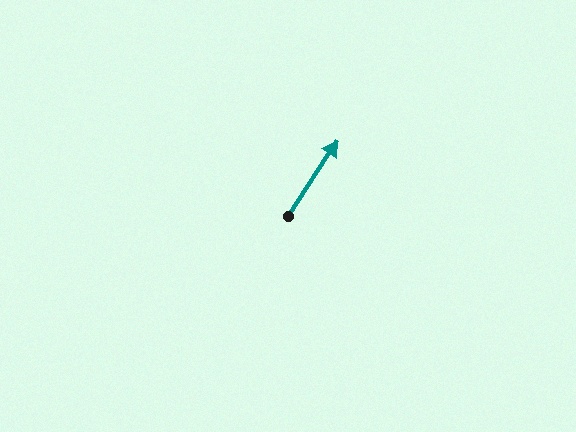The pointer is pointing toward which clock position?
Roughly 1 o'clock.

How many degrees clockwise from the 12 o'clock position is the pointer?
Approximately 33 degrees.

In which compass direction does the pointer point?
Northeast.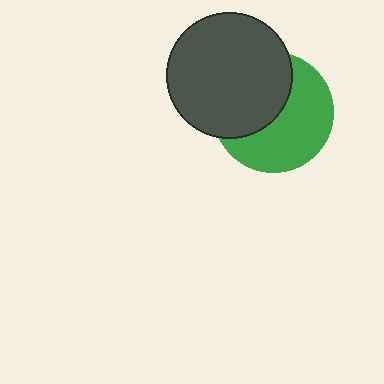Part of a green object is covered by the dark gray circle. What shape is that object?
It is a circle.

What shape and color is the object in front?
The object in front is a dark gray circle.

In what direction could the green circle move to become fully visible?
The green circle could move toward the lower-right. That would shift it out from behind the dark gray circle entirely.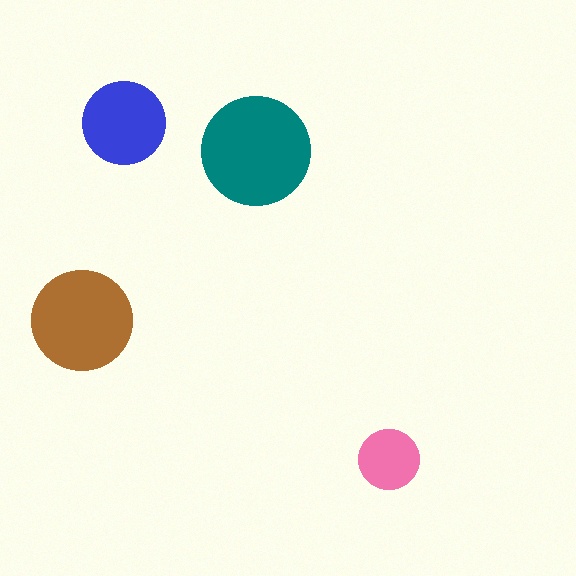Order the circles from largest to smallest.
the teal one, the brown one, the blue one, the pink one.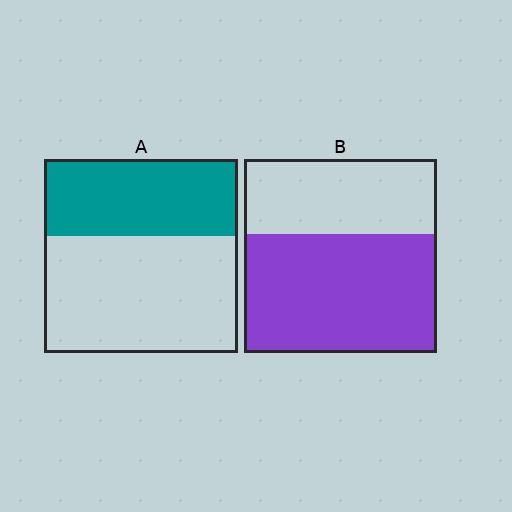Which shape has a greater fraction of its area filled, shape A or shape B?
Shape B.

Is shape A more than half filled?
No.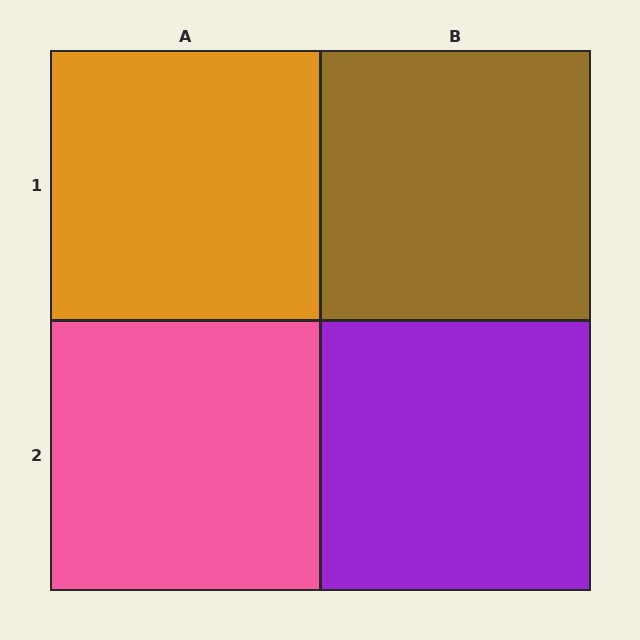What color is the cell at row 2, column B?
Purple.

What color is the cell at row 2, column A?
Pink.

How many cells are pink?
1 cell is pink.